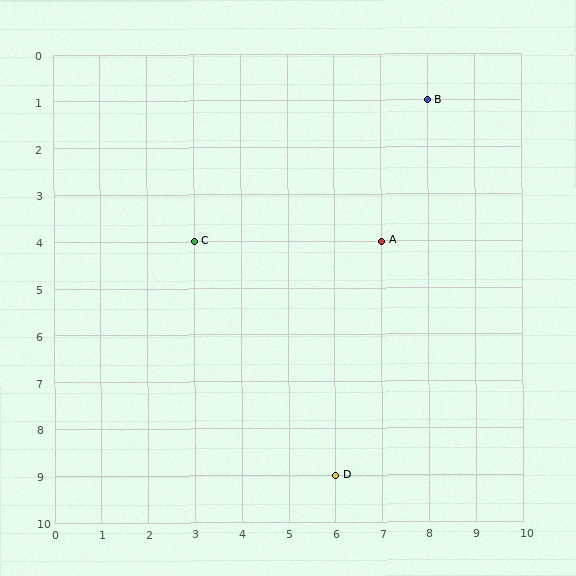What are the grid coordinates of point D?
Point D is at grid coordinates (6, 9).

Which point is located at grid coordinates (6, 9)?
Point D is at (6, 9).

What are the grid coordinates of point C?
Point C is at grid coordinates (3, 4).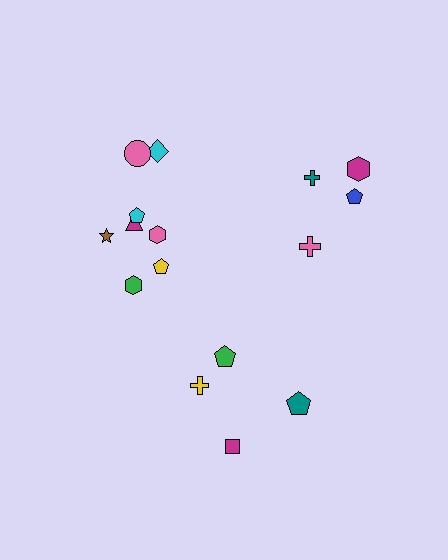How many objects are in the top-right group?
There are 4 objects.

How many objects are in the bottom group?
There are 4 objects.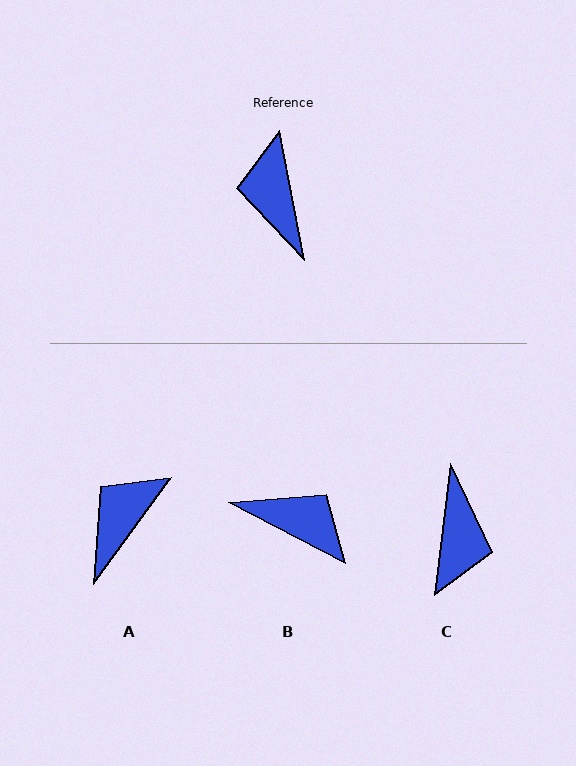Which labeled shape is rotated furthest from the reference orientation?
C, about 162 degrees away.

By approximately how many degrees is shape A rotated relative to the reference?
Approximately 47 degrees clockwise.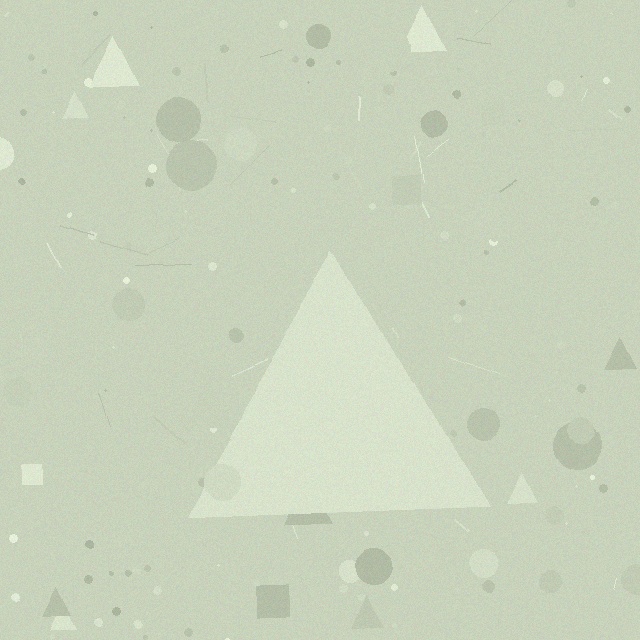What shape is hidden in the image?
A triangle is hidden in the image.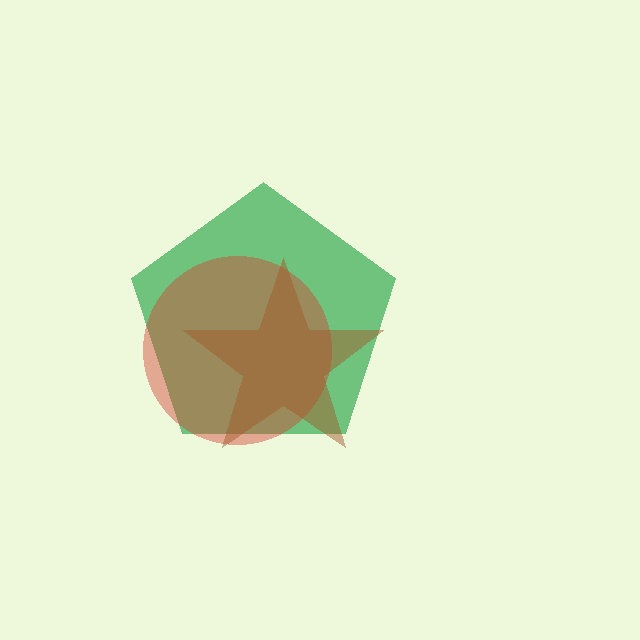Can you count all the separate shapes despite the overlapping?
Yes, there are 3 separate shapes.